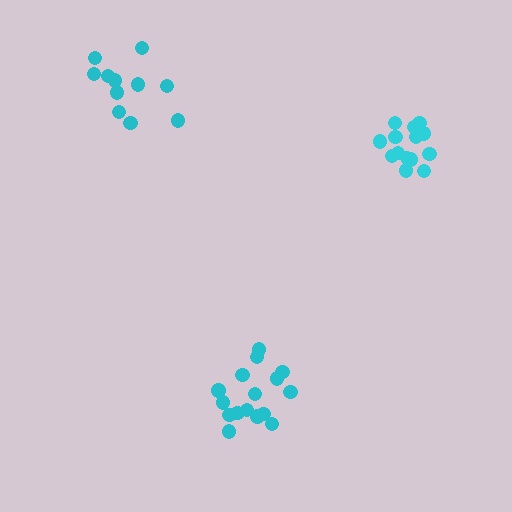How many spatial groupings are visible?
There are 3 spatial groupings.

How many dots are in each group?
Group 1: 14 dots, Group 2: 16 dots, Group 3: 11 dots (41 total).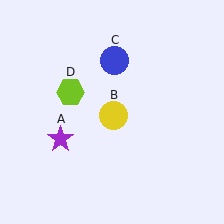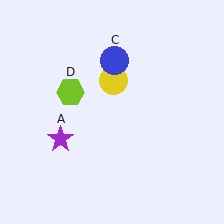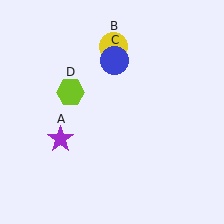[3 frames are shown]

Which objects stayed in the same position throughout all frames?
Purple star (object A) and blue circle (object C) and lime hexagon (object D) remained stationary.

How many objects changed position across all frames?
1 object changed position: yellow circle (object B).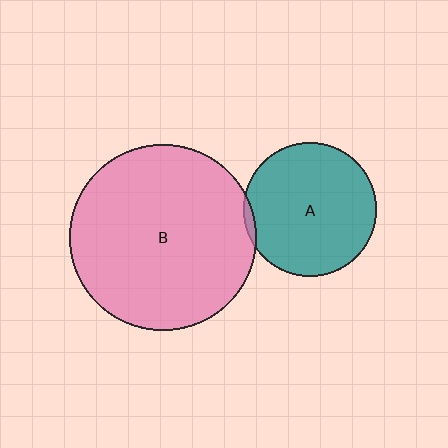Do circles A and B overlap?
Yes.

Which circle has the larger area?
Circle B (pink).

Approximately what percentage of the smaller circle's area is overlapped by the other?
Approximately 5%.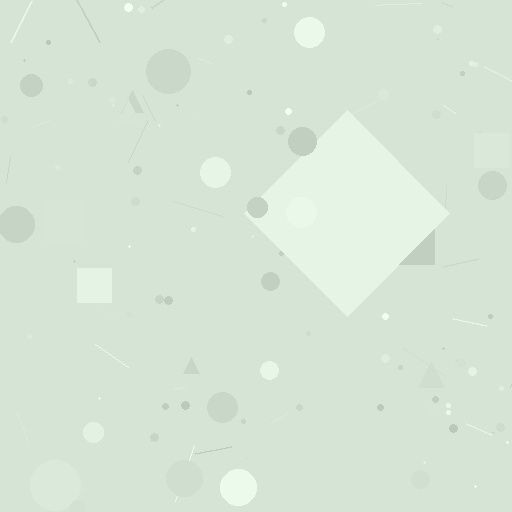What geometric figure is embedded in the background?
A diamond is embedded in the background.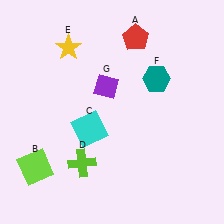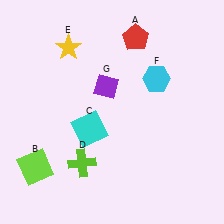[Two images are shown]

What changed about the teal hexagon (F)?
In Image 1, F is teal. In Image 2, it changed to cyan.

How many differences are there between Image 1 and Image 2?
There is 1 difference between the two images.